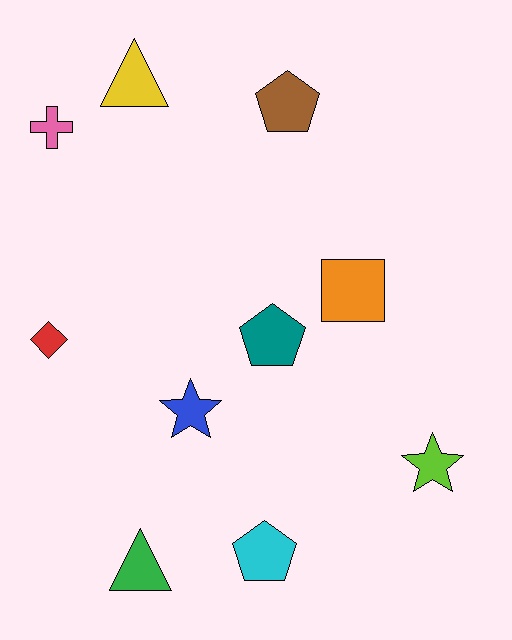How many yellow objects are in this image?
There is 1 yellow object.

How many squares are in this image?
There is 1 square.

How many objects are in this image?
There are 10 objects.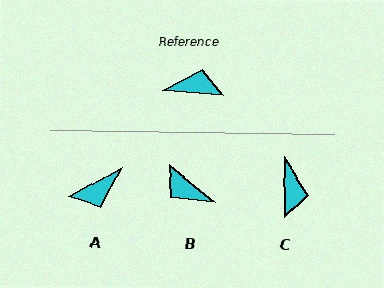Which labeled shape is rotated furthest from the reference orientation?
B, about 146 degrees away.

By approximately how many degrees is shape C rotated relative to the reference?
Approximately 85 degrees clockwise.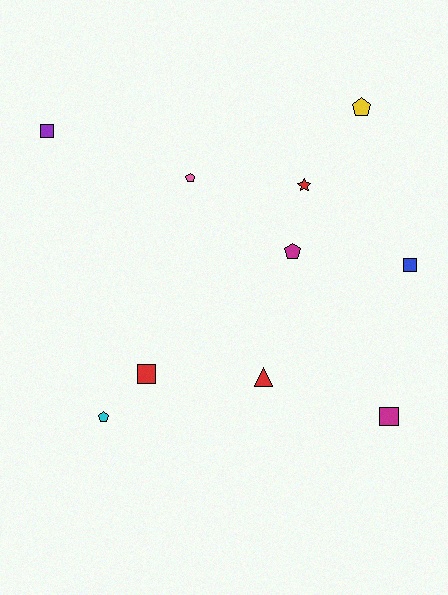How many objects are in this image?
There are 10 objects.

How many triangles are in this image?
There is 1 triangle.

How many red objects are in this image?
There are 3 red objects.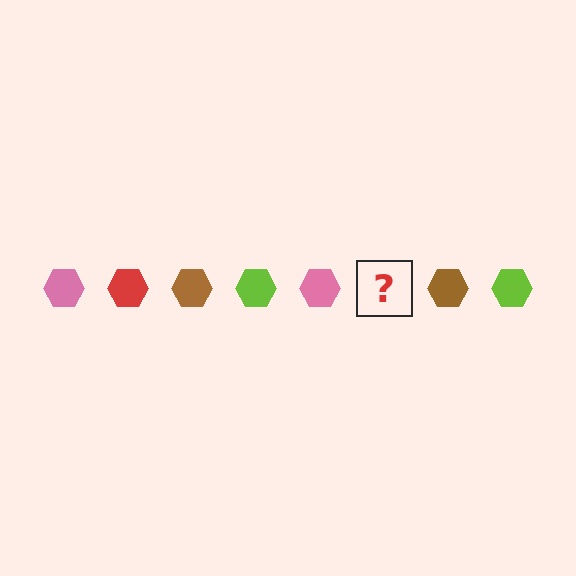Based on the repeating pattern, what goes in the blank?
The blank should be a red hexagon.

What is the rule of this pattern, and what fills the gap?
The rule is that the pattern cycles through pink, red, brown, lime hexagons. The gap should be filled with a red hexagon.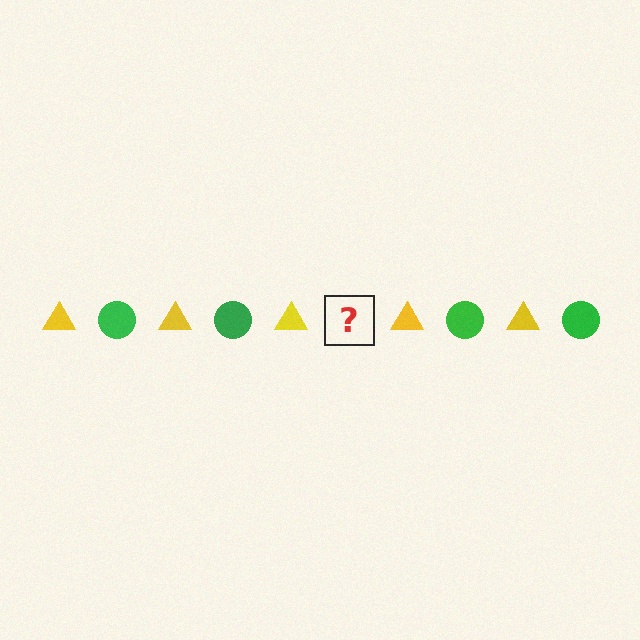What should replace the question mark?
The question mark should be replaced with a green circle.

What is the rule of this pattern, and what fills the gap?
The rule is that the pattern alternates between yellow triangle and green circle. The gap should be filled with a green circle.